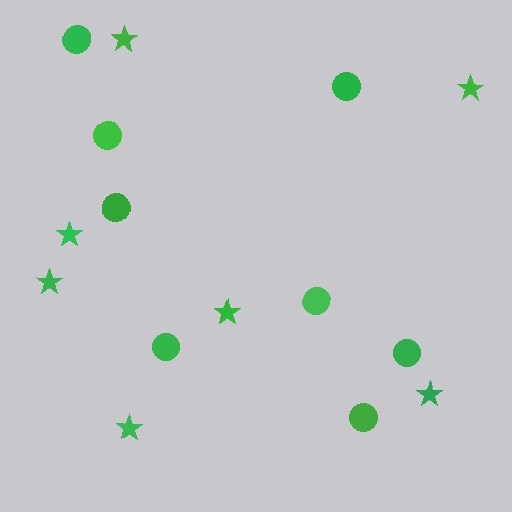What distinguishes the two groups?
There are 2 groups: one group of stars (7) and one group of circles (8).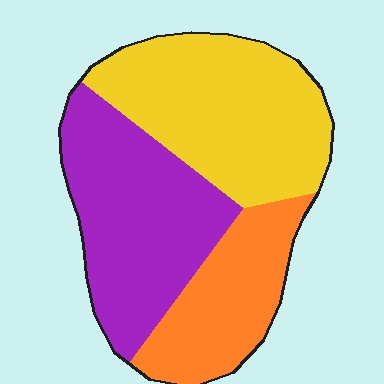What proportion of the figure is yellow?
Yellow covers about 40% of the figure.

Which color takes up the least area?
Orange, at roughly 25%.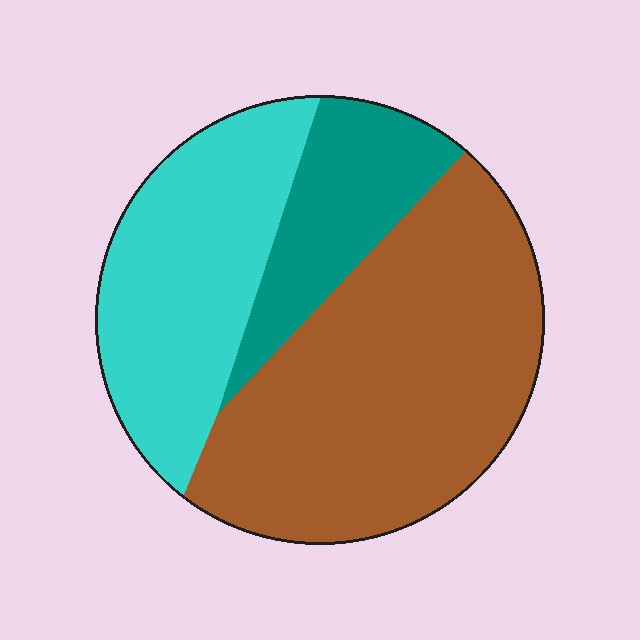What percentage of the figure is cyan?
Cyan covers about 30% of the figure.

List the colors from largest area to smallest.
From largest to smallest: brown, cyan, teal.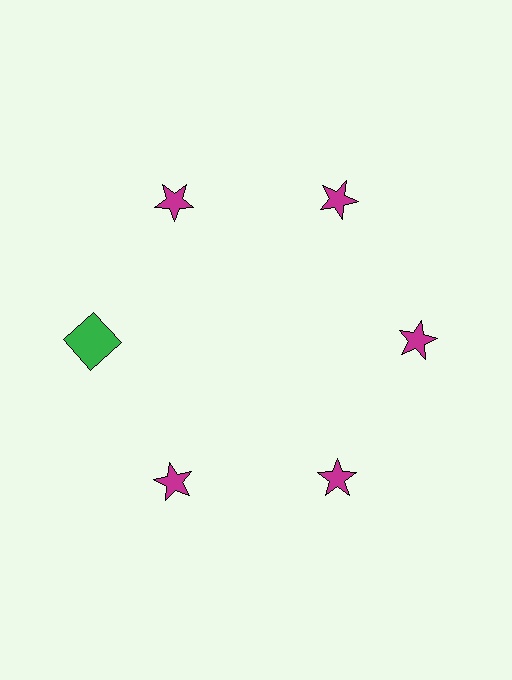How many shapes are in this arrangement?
There are 6 shapes arranged in a ring pattern.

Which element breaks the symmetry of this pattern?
The green square at roughly the 9 o'clock position breaks the symmetry. All other shapes are magenta stars.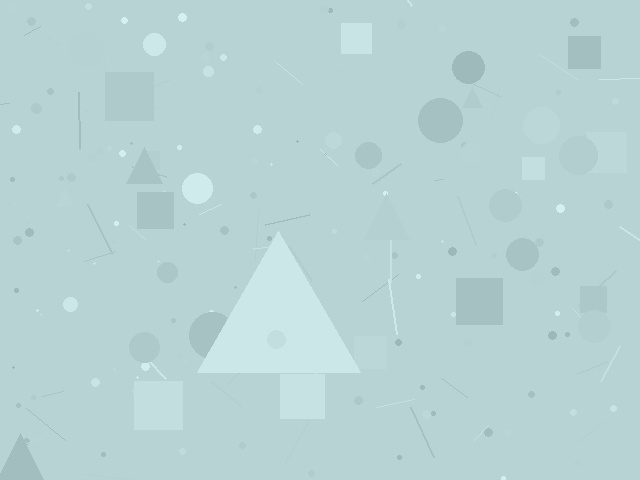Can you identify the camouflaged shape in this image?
The camouflaged shape is a triangle.